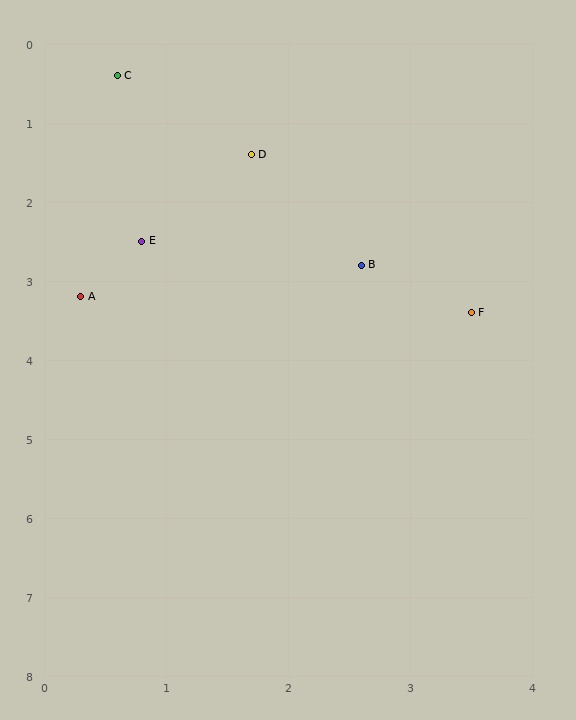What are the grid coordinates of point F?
Point F is at approximately (3.5, 3.4).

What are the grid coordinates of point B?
Point B is at approximately (2.6, 2.8).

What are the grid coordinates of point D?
Point D is at approximately (1.7, 1.4).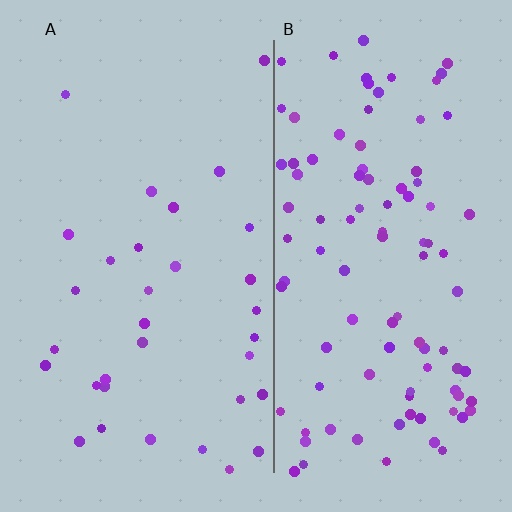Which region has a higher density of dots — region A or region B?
B (the right).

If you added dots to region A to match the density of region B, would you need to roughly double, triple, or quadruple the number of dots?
Approximately triple.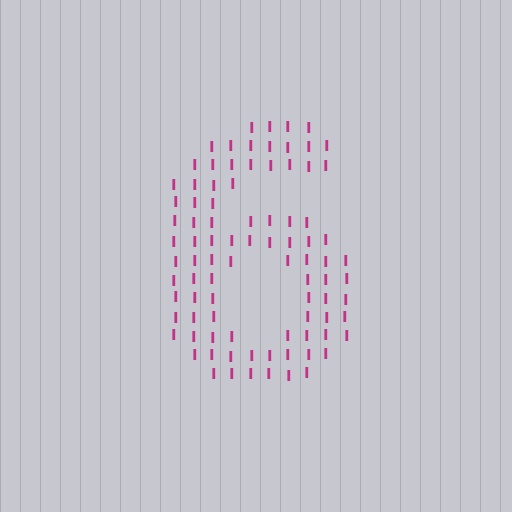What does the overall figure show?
The overall figure shows the digit 6.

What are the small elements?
The small elements are letter I's.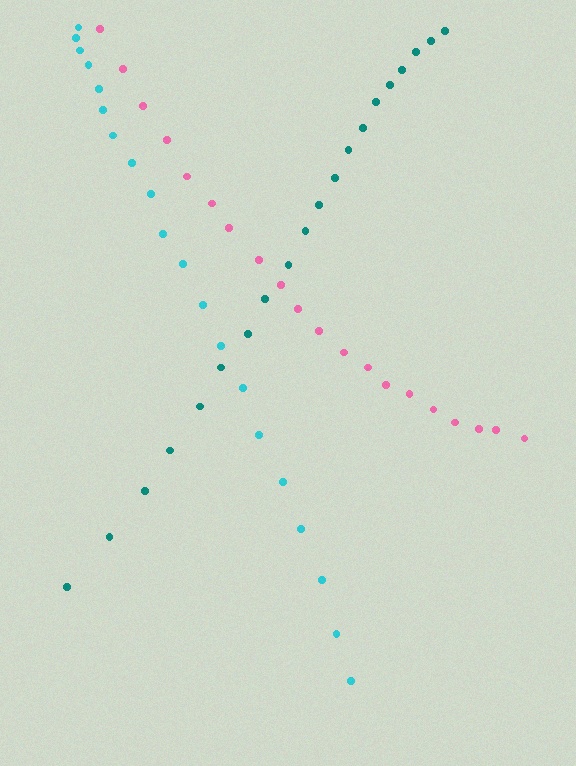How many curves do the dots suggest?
There are 3 distinct paths.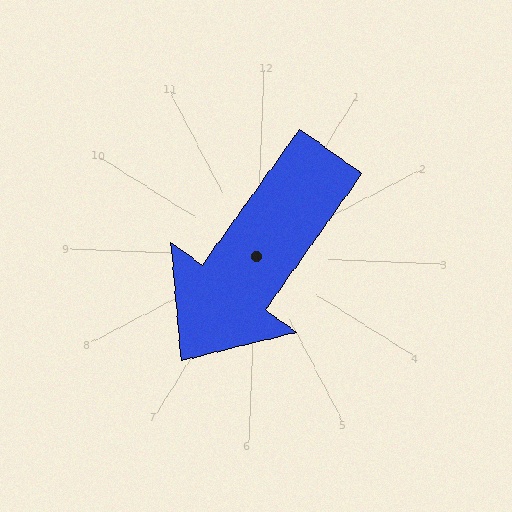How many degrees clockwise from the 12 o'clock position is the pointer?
Approximately 213 degrees.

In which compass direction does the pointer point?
Southwest.